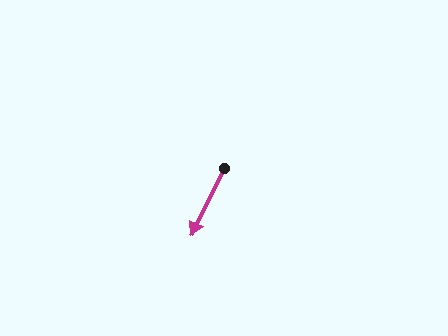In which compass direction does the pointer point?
Southwest.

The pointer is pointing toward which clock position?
Roughly 7 o'clock.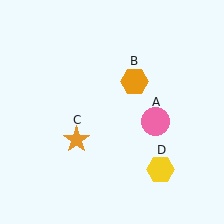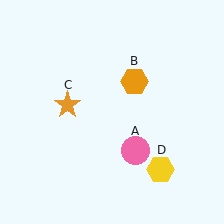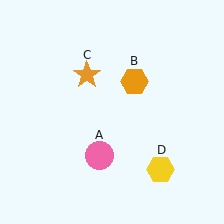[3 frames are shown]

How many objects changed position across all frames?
2 objects changed position: pink circle (object A), orange star (object C).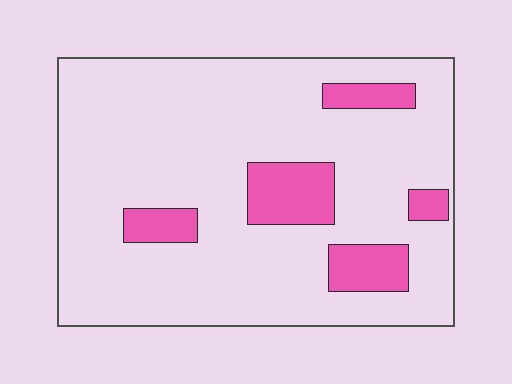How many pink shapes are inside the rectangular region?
5.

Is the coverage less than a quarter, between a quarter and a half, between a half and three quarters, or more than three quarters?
Less than a quarter.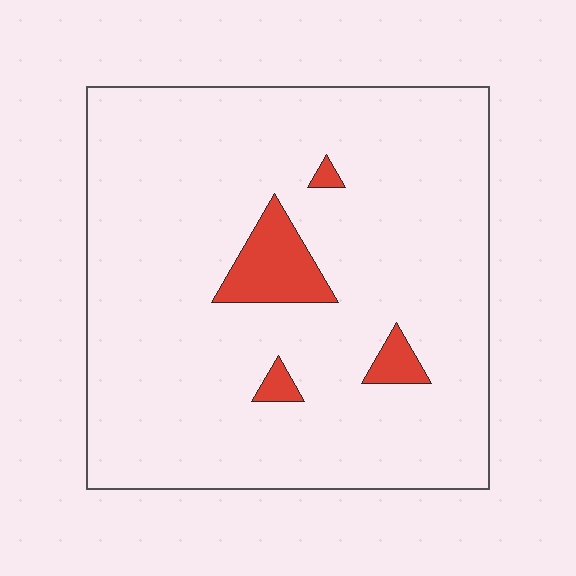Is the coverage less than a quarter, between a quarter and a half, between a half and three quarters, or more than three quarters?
Less than a quarter.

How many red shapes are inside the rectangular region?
4.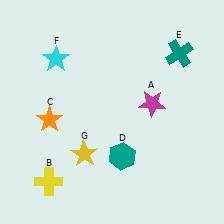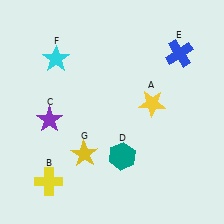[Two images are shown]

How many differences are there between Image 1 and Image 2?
There are 3 differences between the two images.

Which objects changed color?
A changed from magenta to yellow. C changed from orange to purple. E changed from teal to blue.